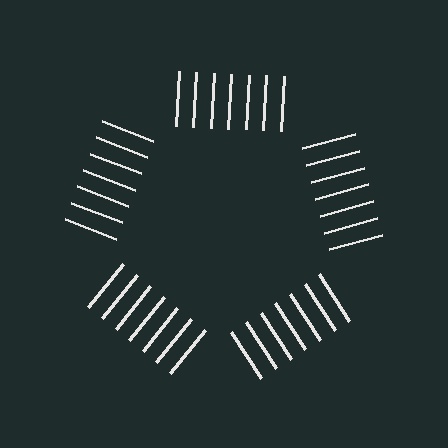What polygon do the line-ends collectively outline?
An illusory pentagon — the line segments terminate on its edges but no continuous stroke is drawn.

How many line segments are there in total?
35 — 7 along each of the 5 edges.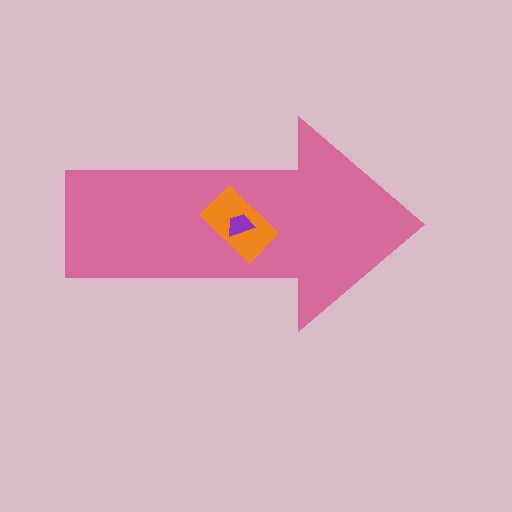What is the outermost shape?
The pink arrow.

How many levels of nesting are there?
3.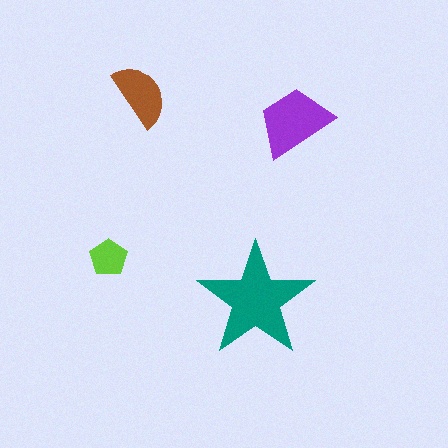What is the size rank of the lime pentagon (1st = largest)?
4th.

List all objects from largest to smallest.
The teal star, the purple trapezoid, the brown semicircle, the lime pentagon.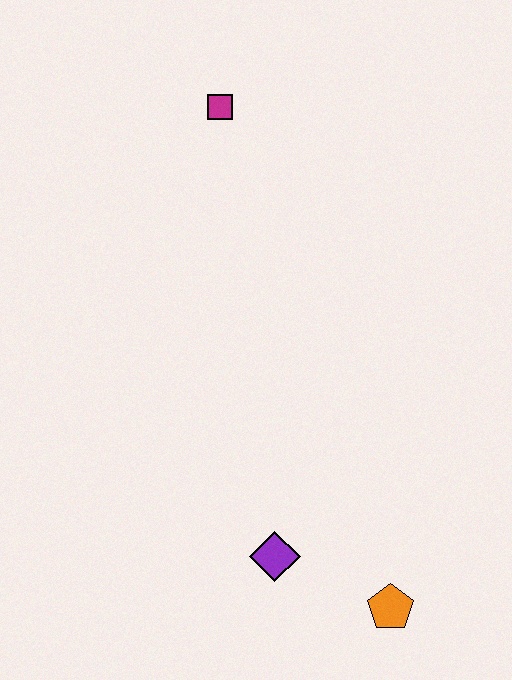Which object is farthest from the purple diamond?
The magenta square is farthest from the purple diamond.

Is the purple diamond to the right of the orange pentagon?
No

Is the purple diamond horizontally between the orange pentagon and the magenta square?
Yes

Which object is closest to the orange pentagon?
The purple diamond is closest to the orange pentagon.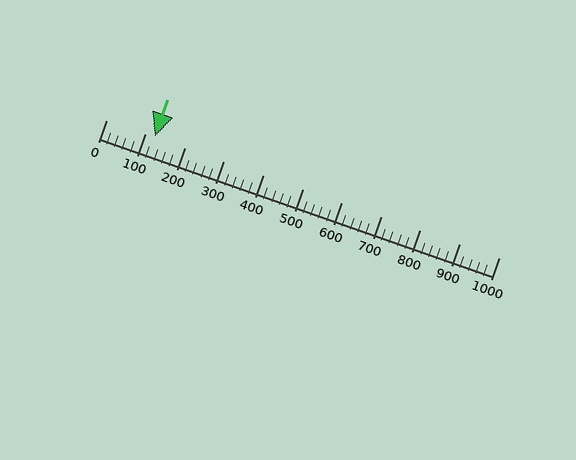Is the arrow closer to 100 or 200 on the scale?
The arrow is closer to 100.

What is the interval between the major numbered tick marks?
The major tick marks are spaced 100 units apart.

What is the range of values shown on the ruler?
The ruler shows values from 0 to 1000.